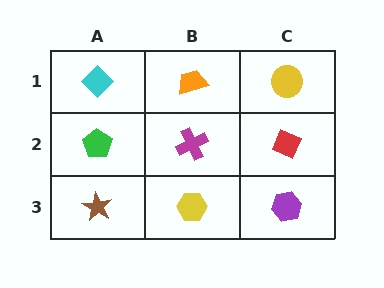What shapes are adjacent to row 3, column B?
A magenta cross (row 2, column B), a brown star (row 3, column A), a purple hexagon (row 3, column C).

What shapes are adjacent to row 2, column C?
A yellow circle (row 1, column C), a purple hexagon (row 3, column C), a magenta cross (row 2, column B).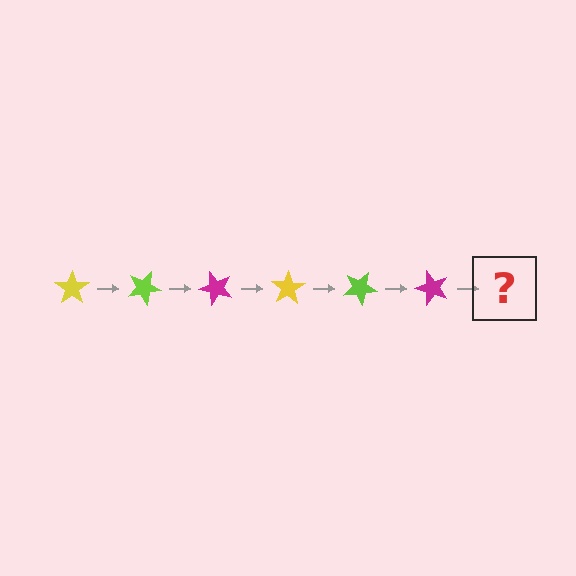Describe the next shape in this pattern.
It should be a yellow star, rotated 150 degrees from the start.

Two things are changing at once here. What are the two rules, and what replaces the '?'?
The two rules are that it rotates 25 degrees each step and the color cycles through yellow, lime, and magenta. The '?' should be a yellow star, rotated 150 degrees from the start.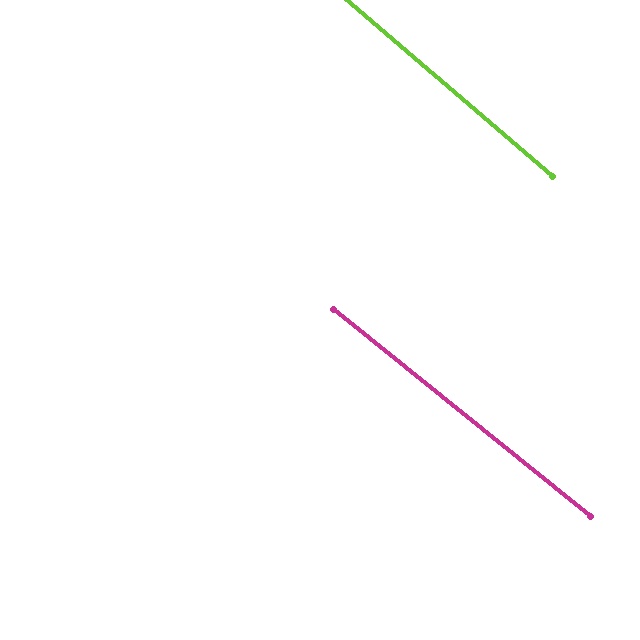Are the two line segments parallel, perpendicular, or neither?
Parallel — their directions differ by only 1.8°.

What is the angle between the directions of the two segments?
Approximately 2 degrees.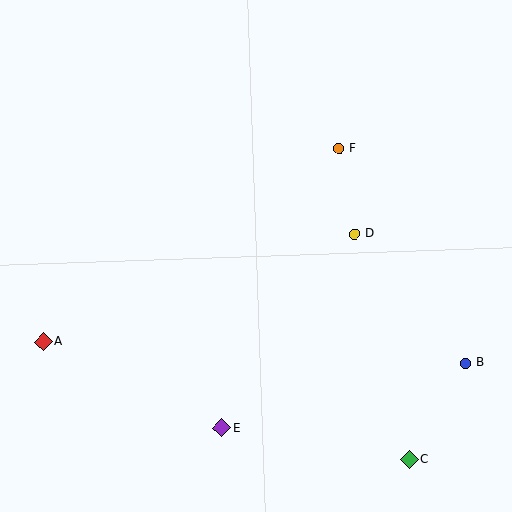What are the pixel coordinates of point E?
Point E is at (222, 428).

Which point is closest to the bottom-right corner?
Point C is closest to the bottom-right corner.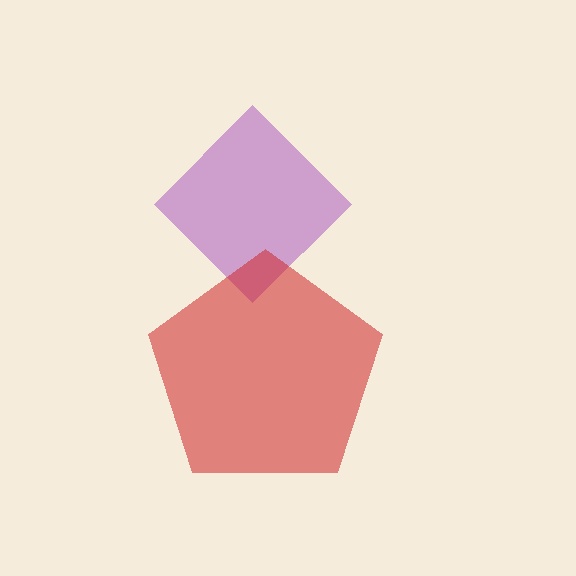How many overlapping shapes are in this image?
There are 2 overlapping shapes in the image.